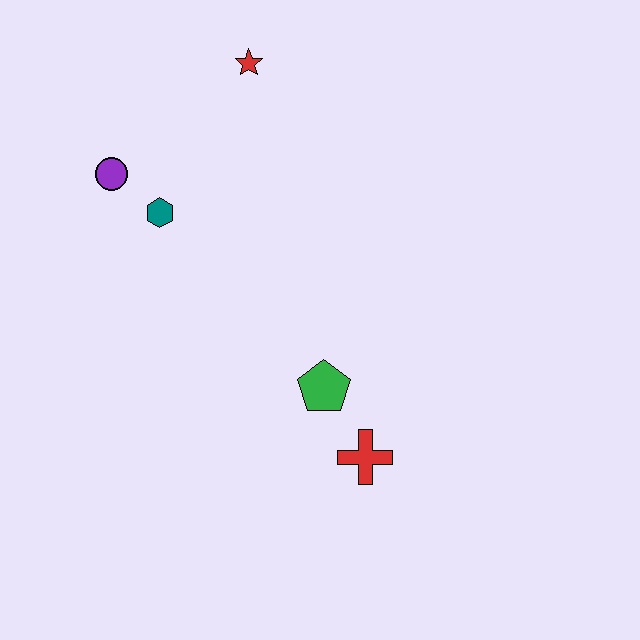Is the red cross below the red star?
Yes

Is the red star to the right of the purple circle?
Yes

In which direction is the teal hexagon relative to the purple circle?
The teal hexagon is to the right of the purple circle.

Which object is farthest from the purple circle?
The red cross is farthest from the purple circle.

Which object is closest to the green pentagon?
The red cross is closest to the green pentagon.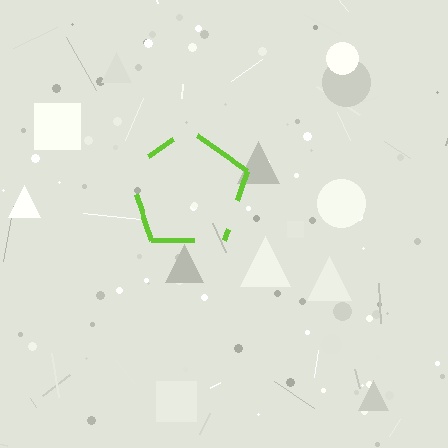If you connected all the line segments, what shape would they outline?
They would outline a pentagon.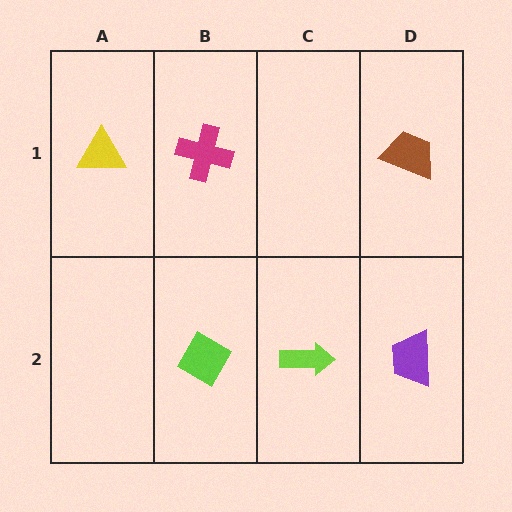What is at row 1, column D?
A brown trapezoid.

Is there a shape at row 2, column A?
No, that cell is empty.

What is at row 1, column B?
A magenta cross.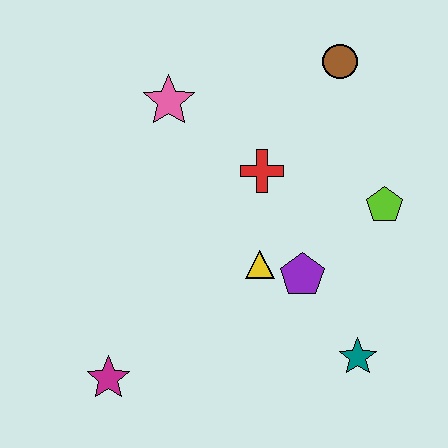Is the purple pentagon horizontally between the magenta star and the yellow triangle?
No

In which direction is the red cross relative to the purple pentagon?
The red cross is above the purple pentagon.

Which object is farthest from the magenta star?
The brown circle is farthest from the magenta star.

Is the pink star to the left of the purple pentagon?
Yes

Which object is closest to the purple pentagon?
The yellow triangle is closest to the purple pentagon.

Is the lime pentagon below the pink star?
Yes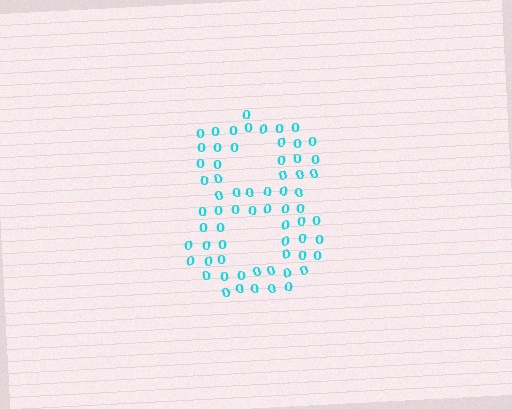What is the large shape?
The large shape is the digit 8.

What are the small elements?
The small elements are digit 0's.